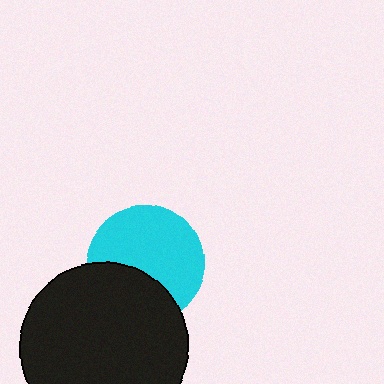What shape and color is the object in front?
The object in front is a black circle.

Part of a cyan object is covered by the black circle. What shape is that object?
It is a circle.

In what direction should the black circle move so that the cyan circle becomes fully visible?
The black circle should move down. That is the shortest direction to clear the overlap and leave the cyan circle fully visible.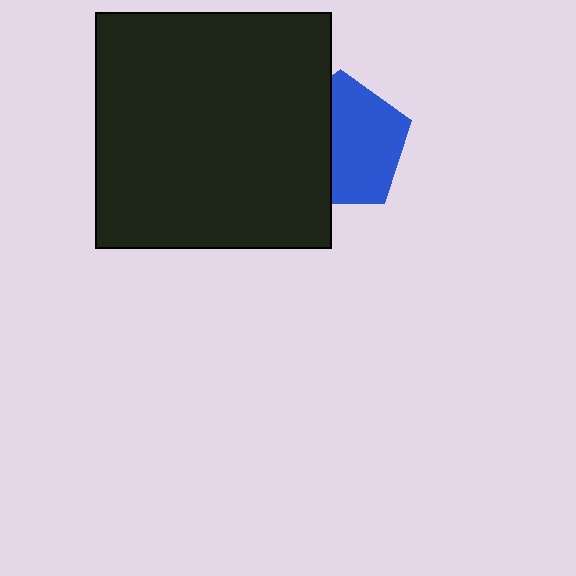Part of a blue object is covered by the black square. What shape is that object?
It is a pentagon.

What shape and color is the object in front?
The object in front is a black square.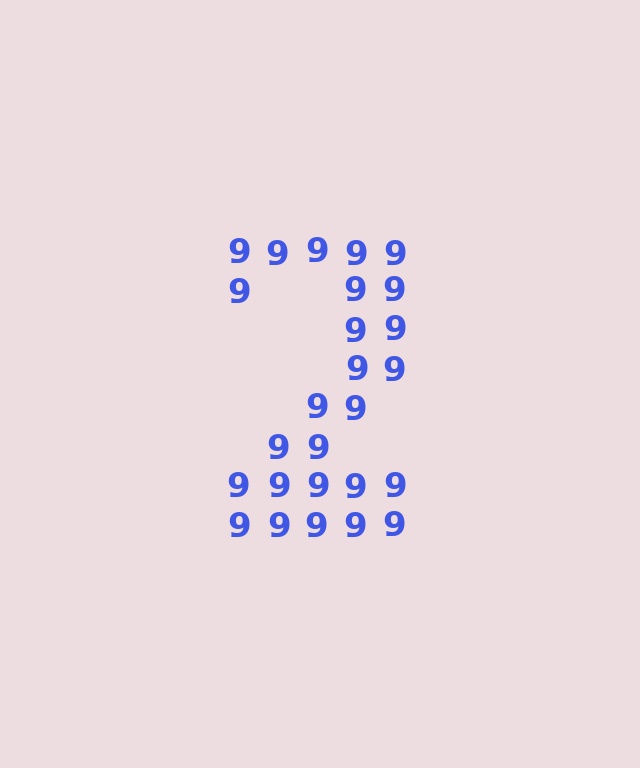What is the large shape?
The large shape is the digit 2.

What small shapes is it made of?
It is made of small digit 9's.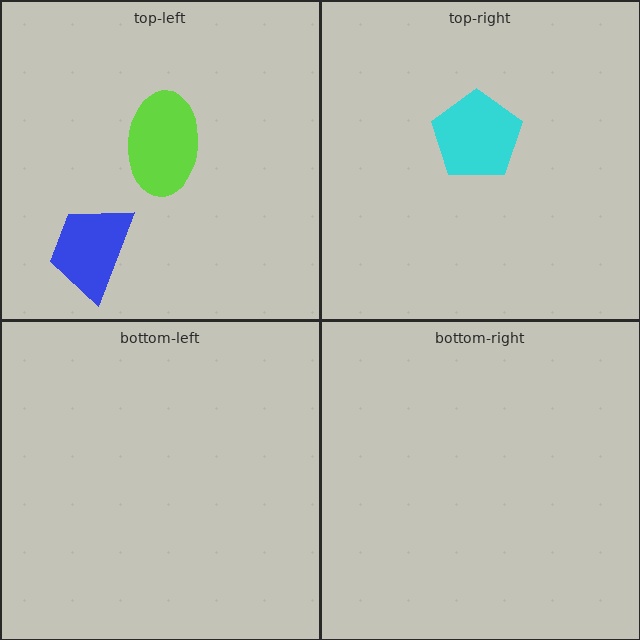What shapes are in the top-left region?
The lime ellipse, the blue trapezoid.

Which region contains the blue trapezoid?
The top-left region.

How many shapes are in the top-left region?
2.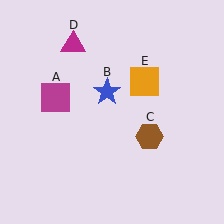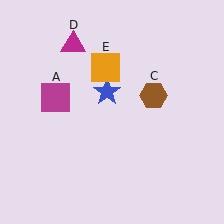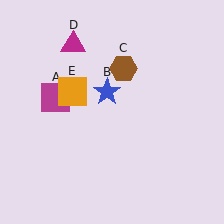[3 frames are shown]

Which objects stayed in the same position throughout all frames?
Magenta square (object A) and blue star (object B) and magenta triangle (object D) remained stationary.